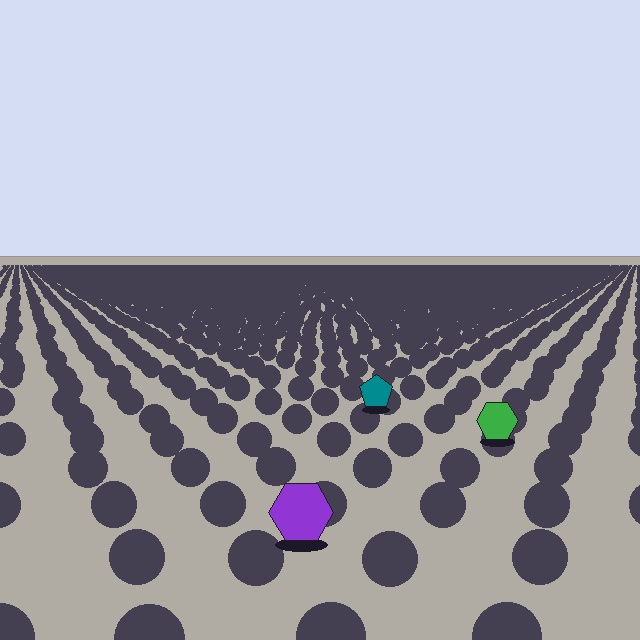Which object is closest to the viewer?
The purple hexagon is closest. The texture marks near it are larger and more spread out.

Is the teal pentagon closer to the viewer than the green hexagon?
No. The green hexagon is closer — you can tell from the texture gradient: the ground texture is coarser near it.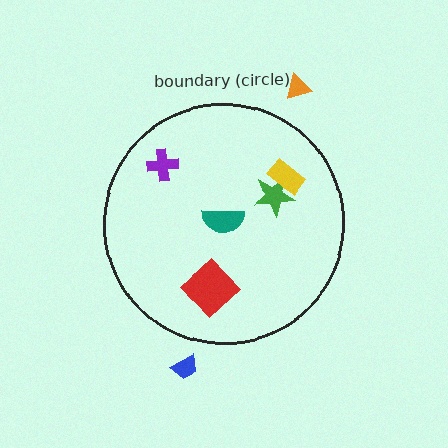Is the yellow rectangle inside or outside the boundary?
Inside.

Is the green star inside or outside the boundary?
Inside.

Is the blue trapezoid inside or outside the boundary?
Outside.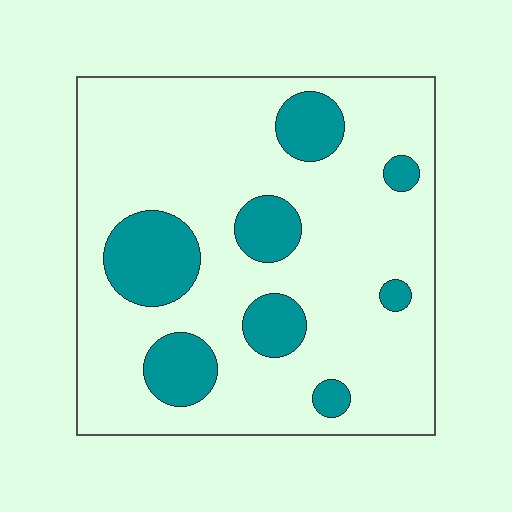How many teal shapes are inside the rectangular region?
8.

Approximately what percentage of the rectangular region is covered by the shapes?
Approximately 20%.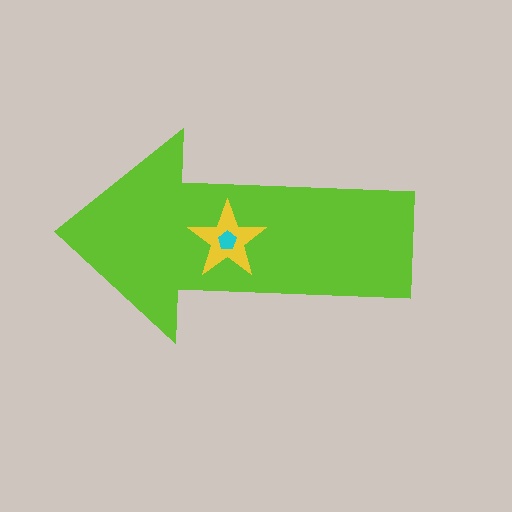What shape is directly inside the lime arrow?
The yellow star.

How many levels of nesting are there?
3.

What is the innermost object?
The cyan pentagon.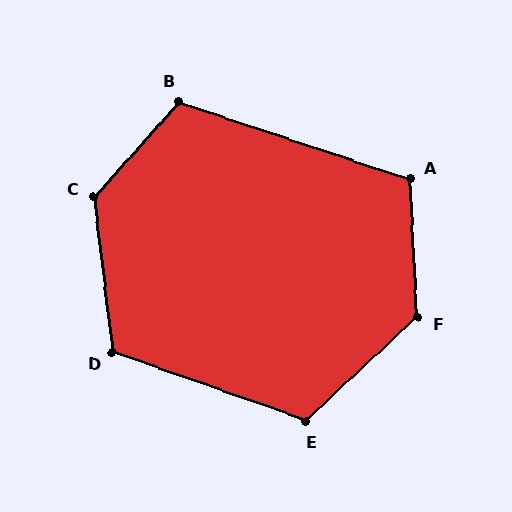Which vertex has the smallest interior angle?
A, at approximately 111 degrees.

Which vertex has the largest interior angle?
C, at approximately 131 degrees.